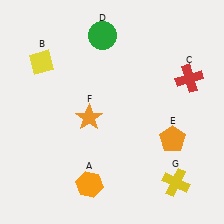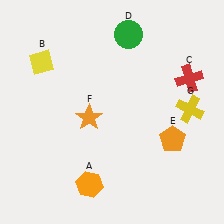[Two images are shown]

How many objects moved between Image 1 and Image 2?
2 objects moved between the two images.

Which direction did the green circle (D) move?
The green circle (D) moved right.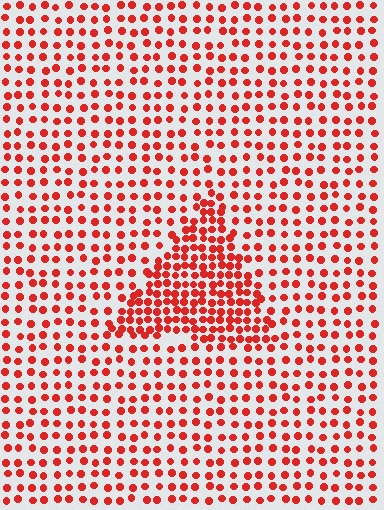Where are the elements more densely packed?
The elements are more densely packed inside the triangle boundary.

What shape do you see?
I see a triangle.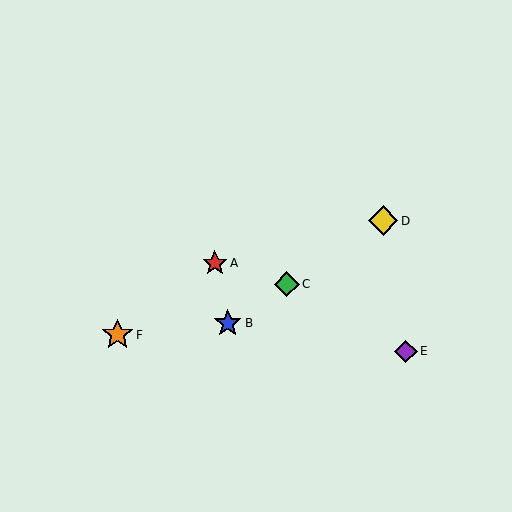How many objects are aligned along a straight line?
3 objects (B, C, D) are aligned along a straight line.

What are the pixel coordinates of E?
Object E is at (406, 351).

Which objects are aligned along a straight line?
Objects B, C, D are aligned along a straight line.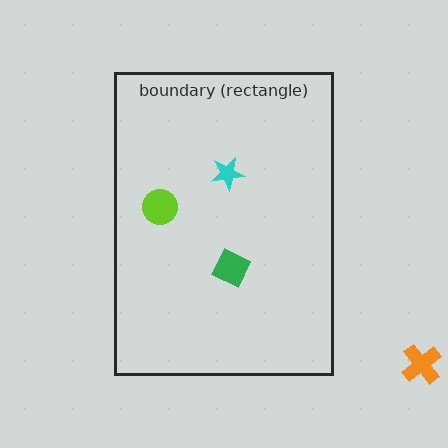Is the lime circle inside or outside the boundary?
Inside.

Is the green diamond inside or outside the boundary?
Inside.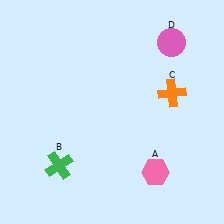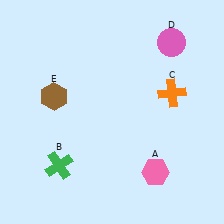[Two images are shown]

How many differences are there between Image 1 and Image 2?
There is 1 difference between the two images.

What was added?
A brown hexagon (E) was added in Image 2.